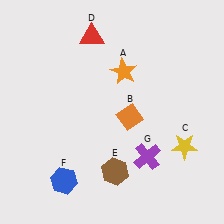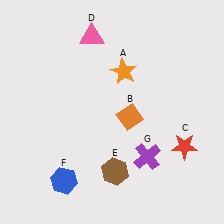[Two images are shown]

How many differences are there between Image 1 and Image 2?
There are 2 differences between the two images.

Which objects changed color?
C changed from yellow to red. D changed from red to pink.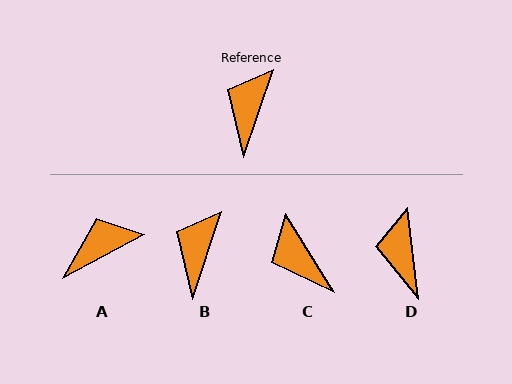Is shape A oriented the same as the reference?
No, it is off by about 44 degrees.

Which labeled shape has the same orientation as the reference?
B.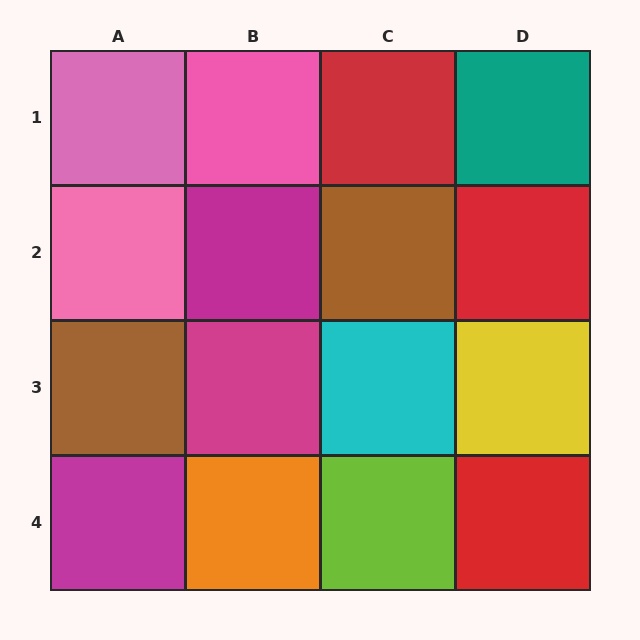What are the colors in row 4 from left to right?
Magenta, orange, lime, red.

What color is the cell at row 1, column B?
Pink.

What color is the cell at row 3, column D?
Yellow.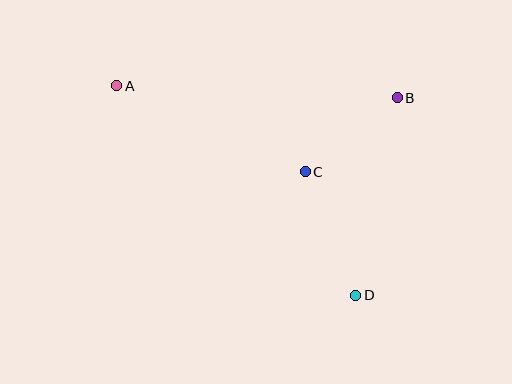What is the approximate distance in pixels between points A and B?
The distance between A and B is approximately 281 pixels.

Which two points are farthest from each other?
Points A and D are farthest from each other.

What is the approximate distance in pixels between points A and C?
The distance between A and C is approximately 207 pixels.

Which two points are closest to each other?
Points B and C are closest to each other.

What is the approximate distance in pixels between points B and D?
The distance between B and D is approximately 202 pixels.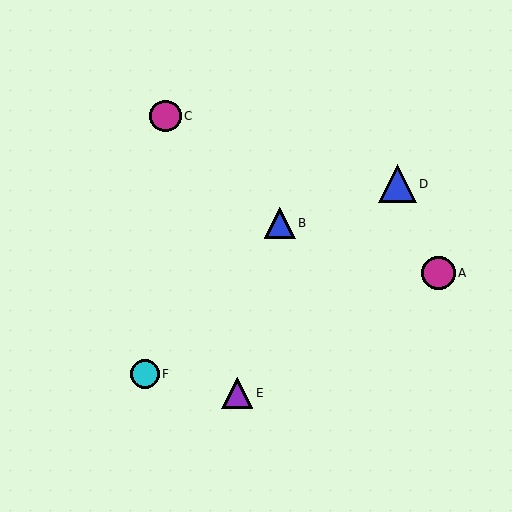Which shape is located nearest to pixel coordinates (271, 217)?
The blue triangle (labeled B) at (280, 223) is nearest to that location.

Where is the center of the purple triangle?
The center of the purple triangle is at (237, 393).